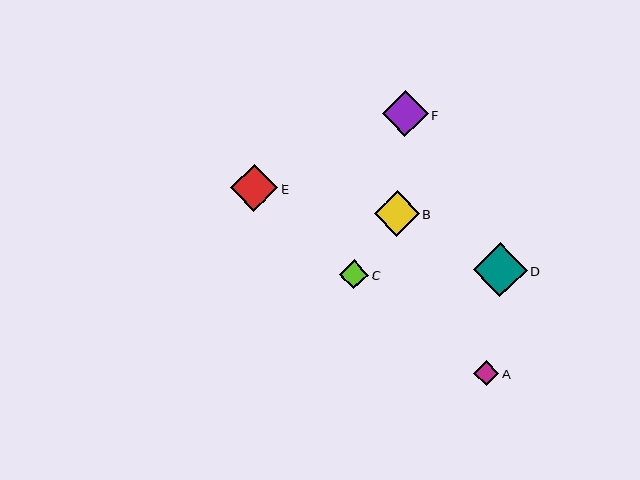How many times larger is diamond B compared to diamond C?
Diamond B is approximately 1.6 times the size of diamond C.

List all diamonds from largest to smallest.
From largest to smallest: D, E, F, B, C, A.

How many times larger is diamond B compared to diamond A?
Diamond B is approximately 1.8 times the size of diamond A.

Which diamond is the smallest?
Diamond A is the smallest with a size of approximately 25 pixels.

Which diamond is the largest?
Diamond D is the largest with a size of approximately 54 pixels.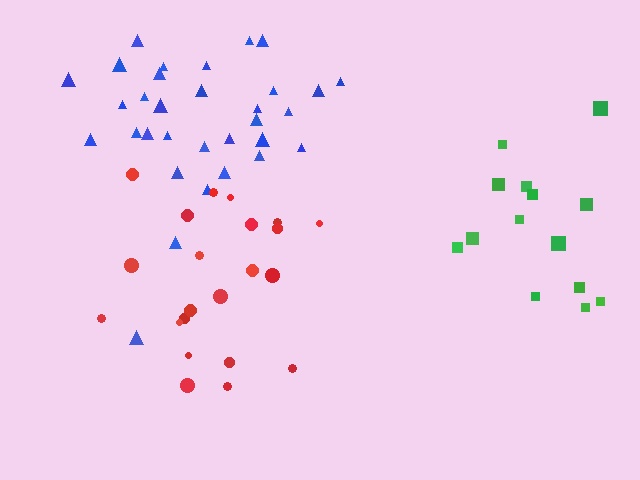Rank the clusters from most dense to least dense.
blue, red, green.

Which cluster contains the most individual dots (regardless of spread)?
Blue (32).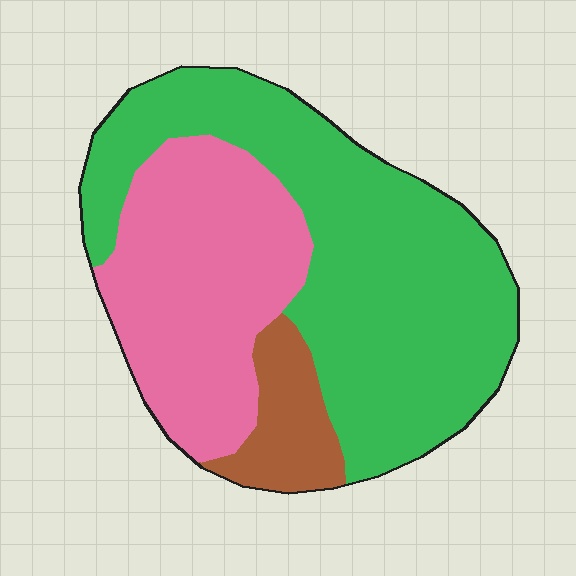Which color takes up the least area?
Brown, at roughly 10%.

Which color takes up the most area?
Green, at roughly 55%.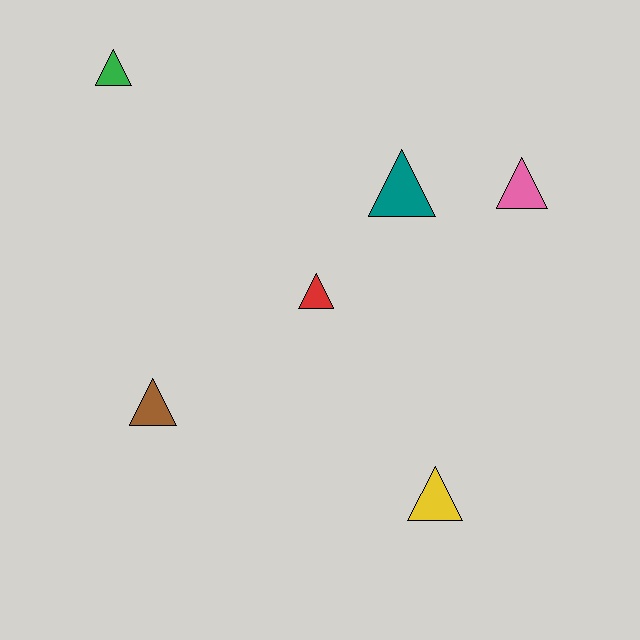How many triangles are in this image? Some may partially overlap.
There are 6 triangles.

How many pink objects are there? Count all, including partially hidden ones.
There is 1 pink object.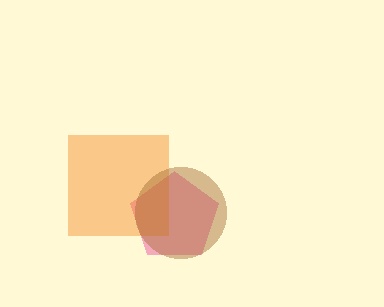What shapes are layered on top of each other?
The layered shapes are: a pink pentagon, an orange square, a brown circle.